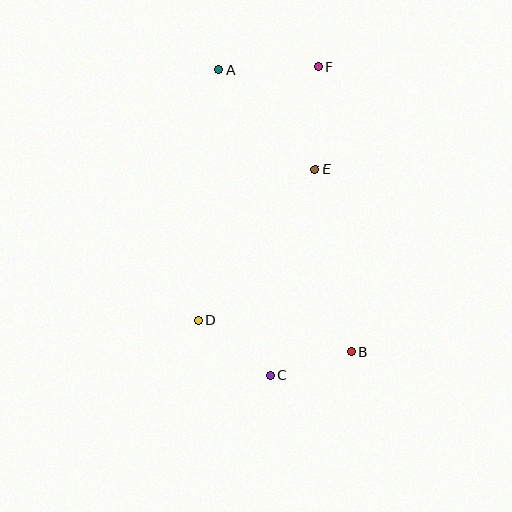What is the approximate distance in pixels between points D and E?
The distance between D and E is approximately 191 pixels.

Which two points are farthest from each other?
Points C and F are farthest from each other.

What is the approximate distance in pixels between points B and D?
The distance between B and D is approximately 157 pixels.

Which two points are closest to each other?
Points B and C are closest to each other.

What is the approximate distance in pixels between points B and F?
The distance between B and F is approximately 286 pixels.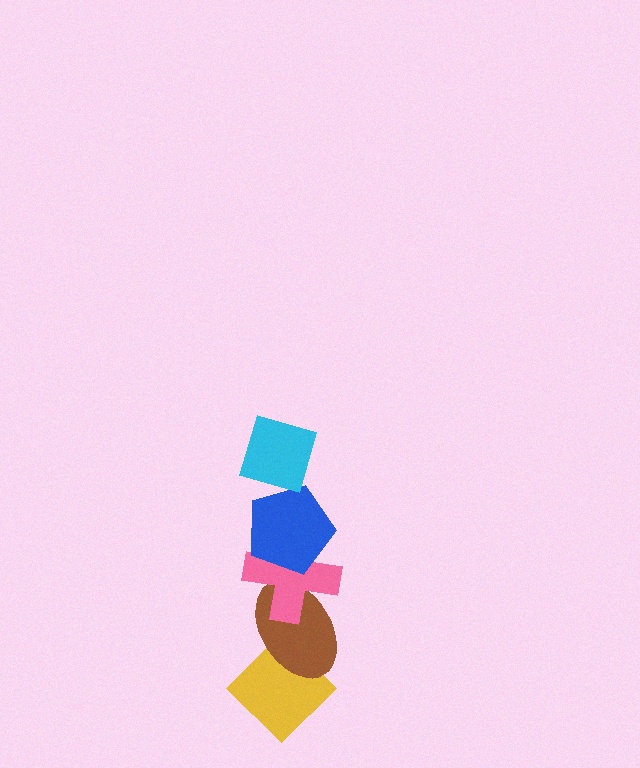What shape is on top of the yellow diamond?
The brown ellipse is on top of the yellow diamond.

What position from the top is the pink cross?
The pink cross is 3rd from the top.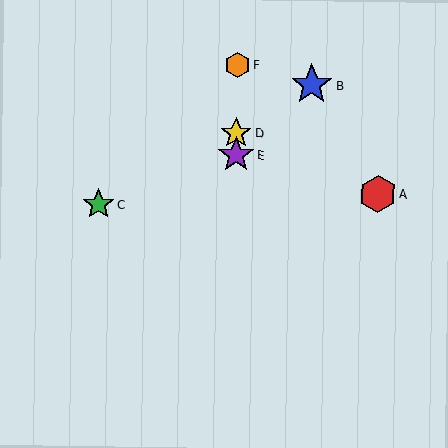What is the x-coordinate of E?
Object E is at x≈236.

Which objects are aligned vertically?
Objects D, E, F are aligned vertically.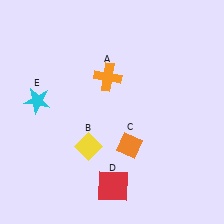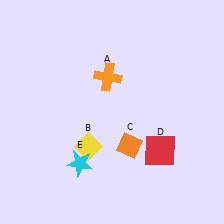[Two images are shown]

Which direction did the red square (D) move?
The red square (D) moved right.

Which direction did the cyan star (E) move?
The cyan star (E) moved down.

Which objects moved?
The objects that moved are: the red square (D), the cyan star (E).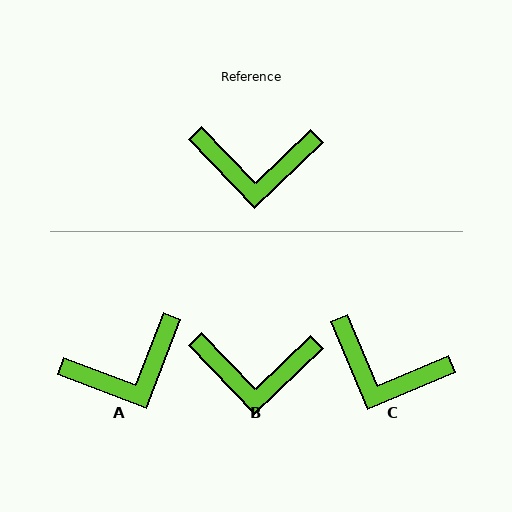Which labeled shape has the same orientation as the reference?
B.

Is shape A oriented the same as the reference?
No, it is off by about 25 degrees.